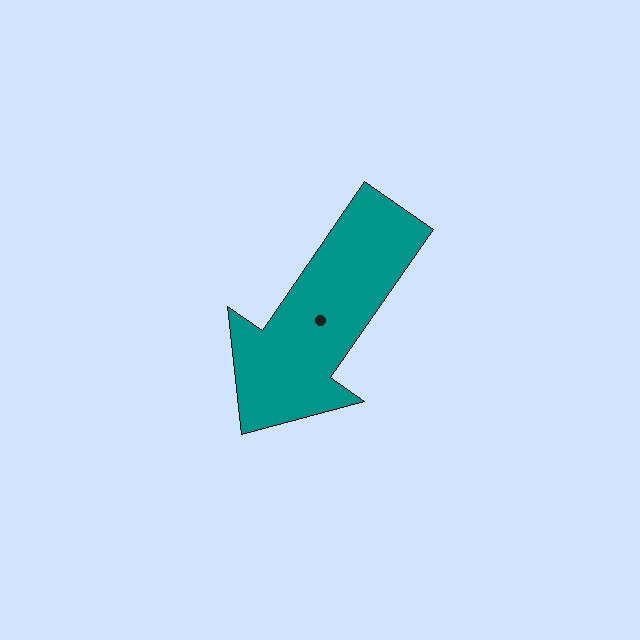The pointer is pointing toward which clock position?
Roughly 7 o'clock.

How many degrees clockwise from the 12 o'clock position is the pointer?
Approximately 215 degrees.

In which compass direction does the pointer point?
Southwest.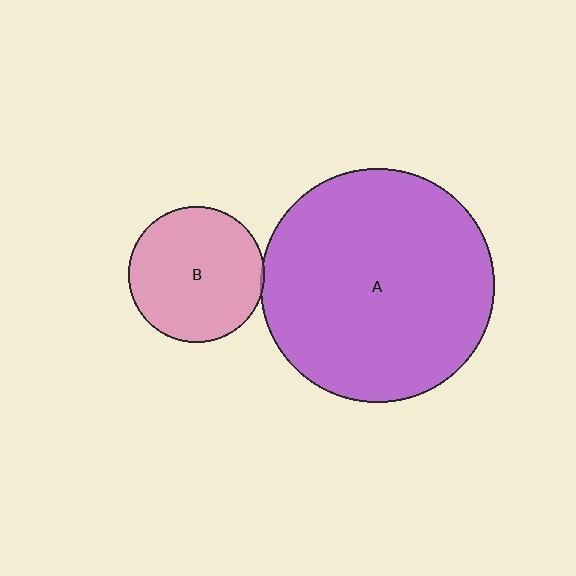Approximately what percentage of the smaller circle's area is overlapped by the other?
Approximately 5%.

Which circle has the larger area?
Circle A (purple).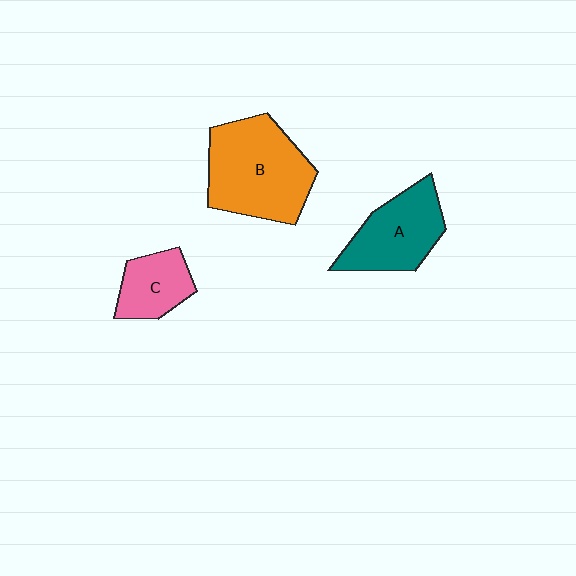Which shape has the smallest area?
Shape C (pink).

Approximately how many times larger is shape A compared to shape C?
Approximately 1.5 times.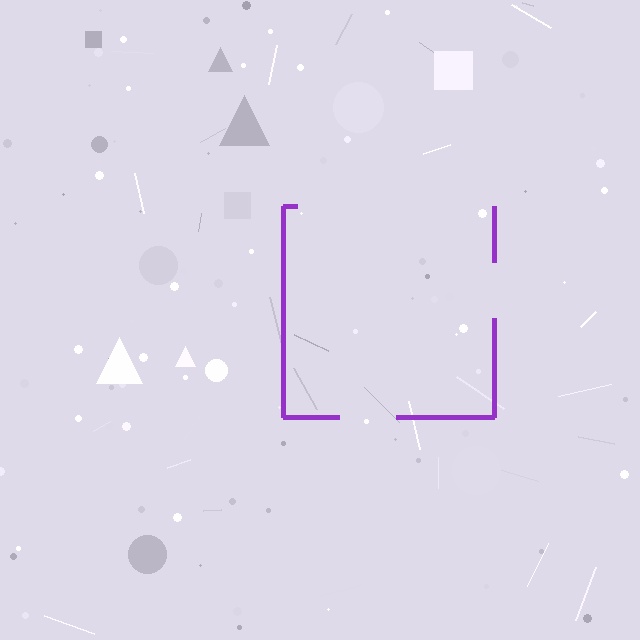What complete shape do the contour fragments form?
The contour fragments form a square.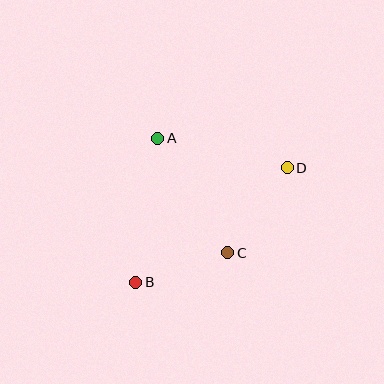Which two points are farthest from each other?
Points B and D are farthest from each other.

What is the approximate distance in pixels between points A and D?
The distance between A and D is approximately 133 pixels.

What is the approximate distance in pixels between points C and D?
The distance between C and D is approximately 104 pixels.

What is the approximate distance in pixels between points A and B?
The distance between A and B is approximately 145 pixels.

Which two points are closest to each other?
Points B and C are closest to each other.